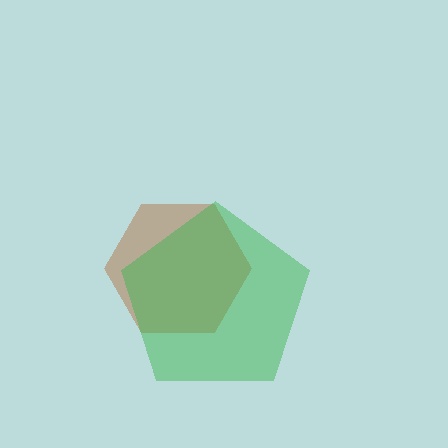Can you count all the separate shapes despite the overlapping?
Yes, there are 2 separate shapes.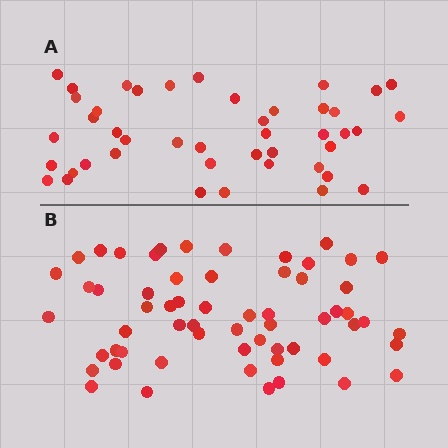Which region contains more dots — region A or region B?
Region B (the bottom region) has more dots.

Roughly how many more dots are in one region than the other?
Region B has approximately 15 more dots than region A.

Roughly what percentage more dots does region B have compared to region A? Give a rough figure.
About 35% more.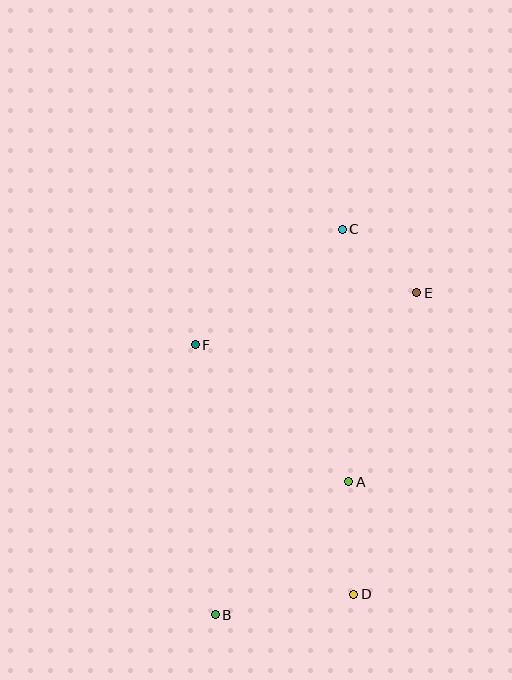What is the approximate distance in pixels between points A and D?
The distance between A and D is approximately 113 pixels.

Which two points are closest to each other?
Points C and E are closest to each other.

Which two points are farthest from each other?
Points B and C are farthest from each other.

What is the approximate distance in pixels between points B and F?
The distance between B and F is approximately 271 pixels.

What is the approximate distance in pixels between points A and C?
The distance between A and C is approximately 253 pixels.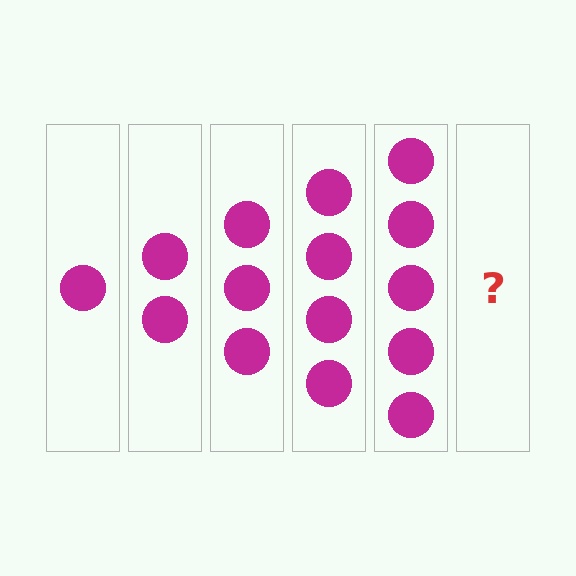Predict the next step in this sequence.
The next step is 6 circles.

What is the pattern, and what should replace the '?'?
The pattern is that each step adds one more circle. The '?' should be 6 circles.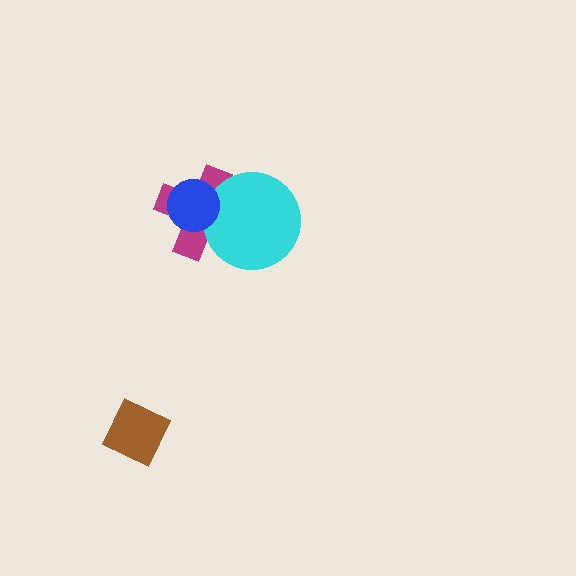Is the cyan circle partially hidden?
Yes, it is partially covered by another shape.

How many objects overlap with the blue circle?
2 objects overlap with the blue circle.